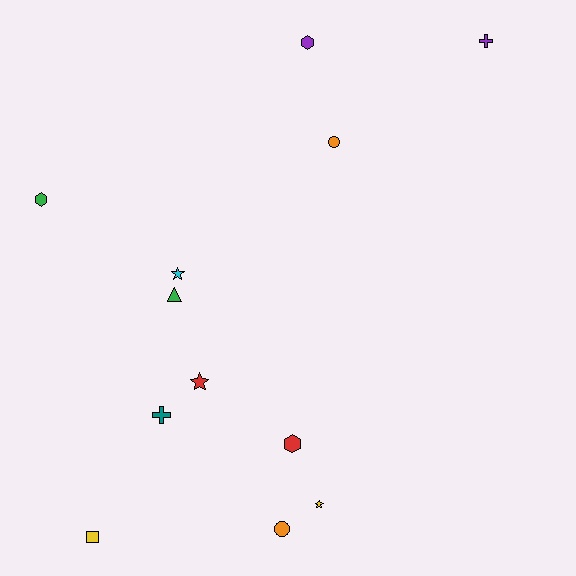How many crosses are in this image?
There are 2 crosses.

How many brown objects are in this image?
There are no brown objects.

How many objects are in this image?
There are 12 objects.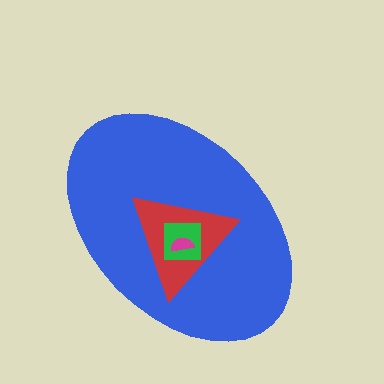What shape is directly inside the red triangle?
The green square.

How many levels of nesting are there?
4.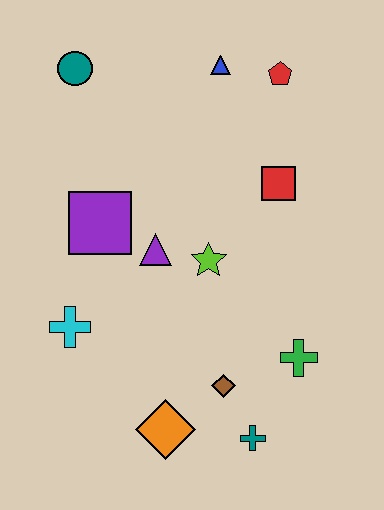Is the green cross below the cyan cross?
Yes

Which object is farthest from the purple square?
The teal cross is farthest from the purple square.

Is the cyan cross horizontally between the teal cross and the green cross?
No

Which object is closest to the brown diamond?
The teal cross is closest to the brown diamond.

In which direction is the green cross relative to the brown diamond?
The green cross is to the right of the brown diamond.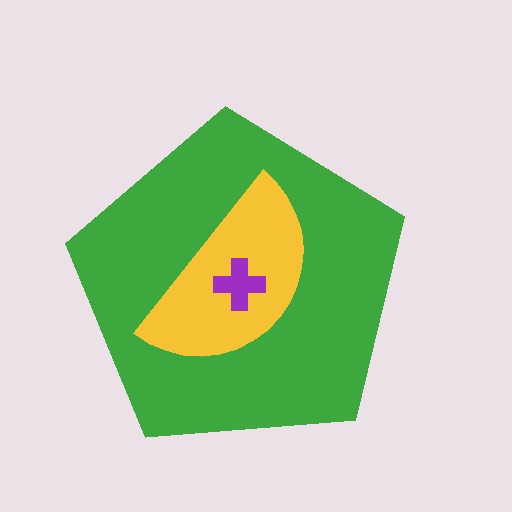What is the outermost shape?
The green pentagon.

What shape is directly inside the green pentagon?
The yellow semicircle.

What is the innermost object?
The purple cross.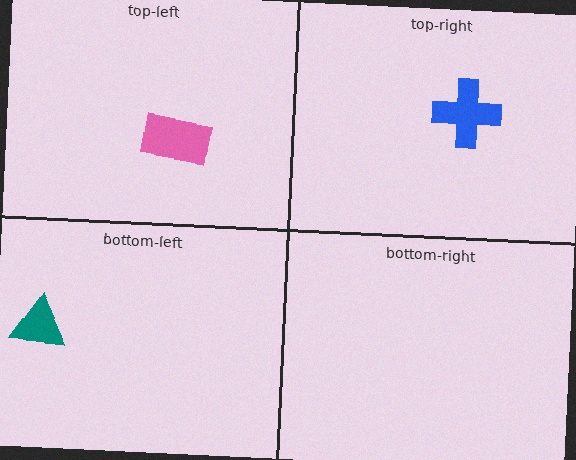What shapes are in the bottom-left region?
The teal triangle.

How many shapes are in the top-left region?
1.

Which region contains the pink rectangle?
The top-left region.